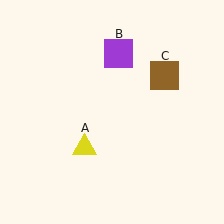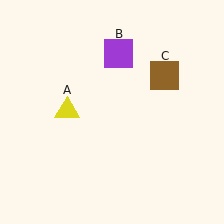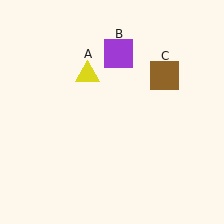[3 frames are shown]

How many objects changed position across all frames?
1 object changed position: yellow triangle (object A).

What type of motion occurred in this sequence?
The yellow triangle (object A) rotated clockwise around the center of the scene.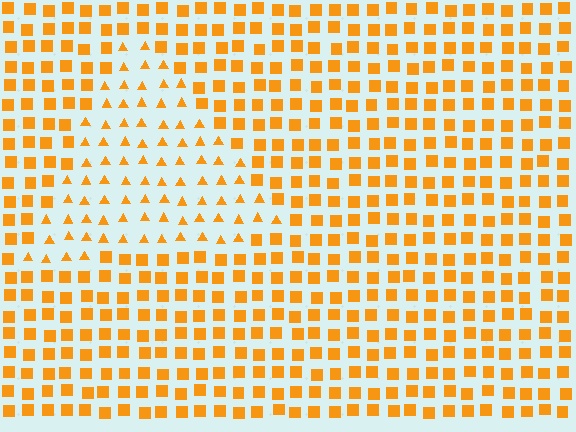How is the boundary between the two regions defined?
The boundary is defined by a change in element shape: triangles inside vs. squares outside. All elements share the same color and spacing.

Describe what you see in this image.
The image is filled with small orange elements arranged in a uniform grid. A triangle-shaped region contains triangles, while the surrounding area contains squares. The boundary is defined purely by the change in element shape.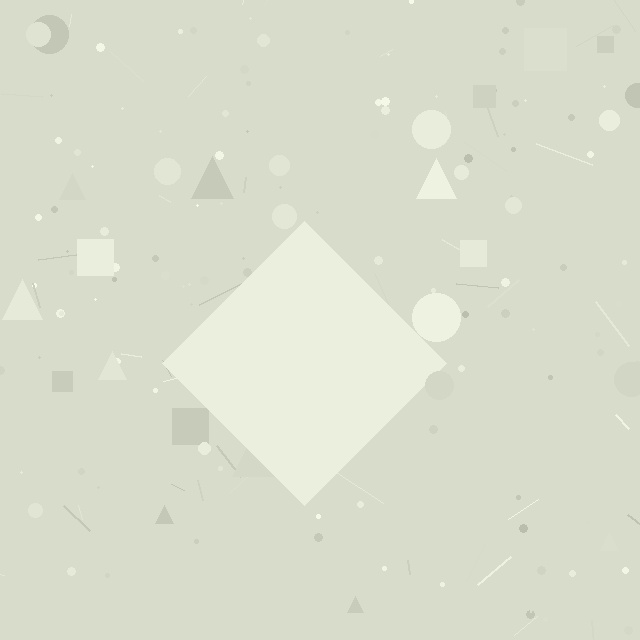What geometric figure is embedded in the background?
A diamond is embedded in the background.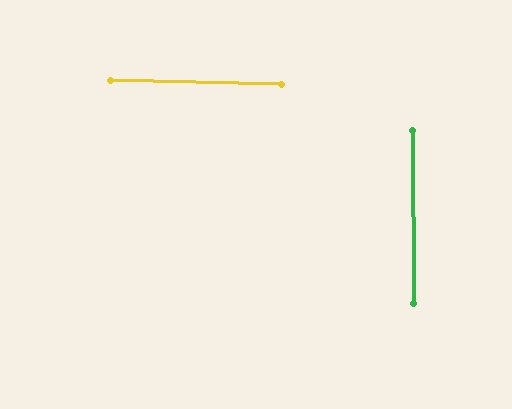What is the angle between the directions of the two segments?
Approximately 88 degrees.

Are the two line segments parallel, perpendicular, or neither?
Perpendicular — they meet at approximately 88°.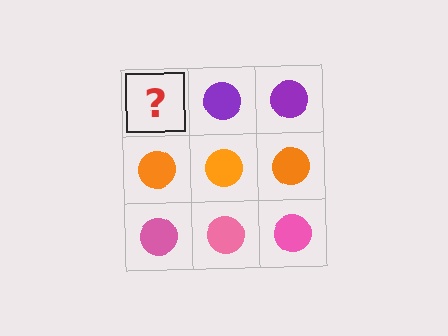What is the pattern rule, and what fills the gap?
The rule is that each row has a consistent color. The gap should be filled with a purple circle.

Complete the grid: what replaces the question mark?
The question mark should be replaced with a purple circle.